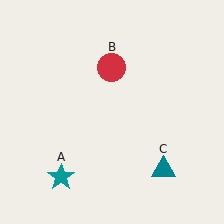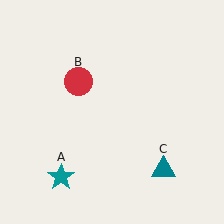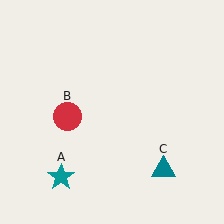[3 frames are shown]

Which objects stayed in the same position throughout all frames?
Teal star (object A) and teal triangle (object C) remained stationary.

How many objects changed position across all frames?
1 object changed position: red circle (object B).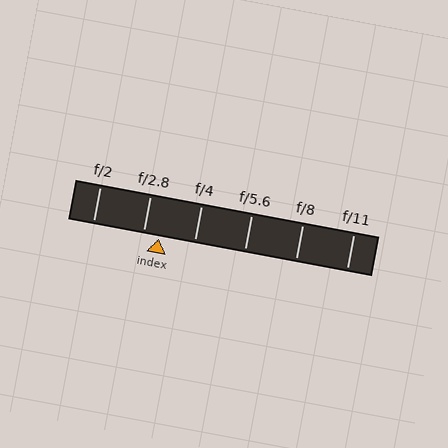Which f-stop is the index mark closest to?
The index mark is closest to f/2.8.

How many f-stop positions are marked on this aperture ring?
There are 6 f-stop positions marked.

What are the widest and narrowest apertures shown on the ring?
The widest aperture shown is f/2 and the narrowest is f/11.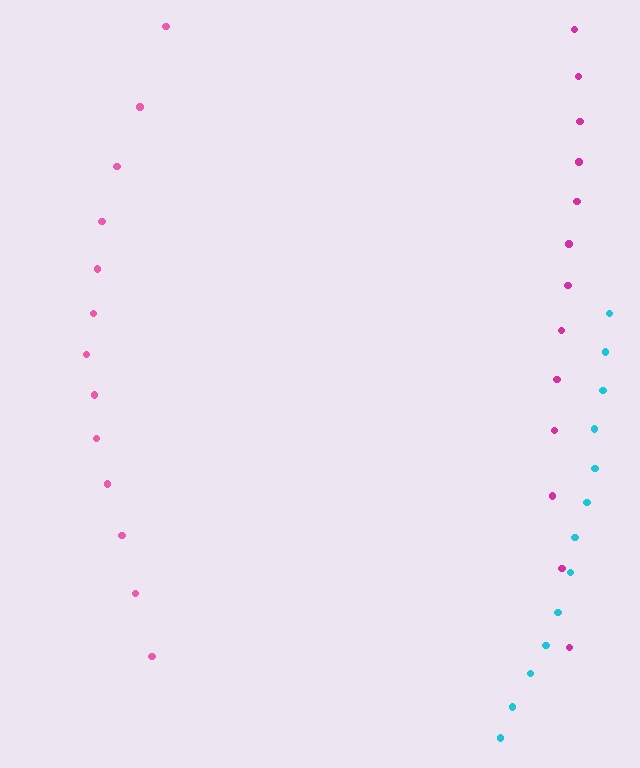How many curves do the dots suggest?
There are 3 distinct paths.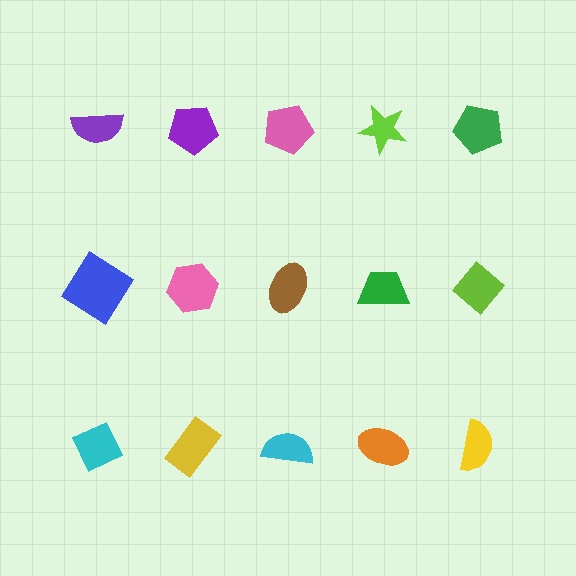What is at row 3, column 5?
A yellow semicircle.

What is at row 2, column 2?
A pink hexagon.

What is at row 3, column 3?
A cyan semicircle.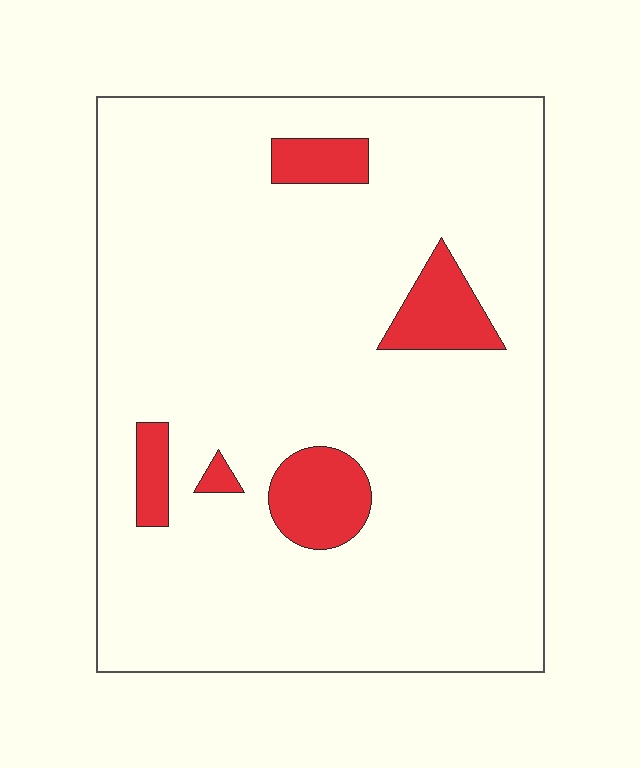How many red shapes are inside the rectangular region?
5.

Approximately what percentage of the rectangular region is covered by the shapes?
Approximately 10%.